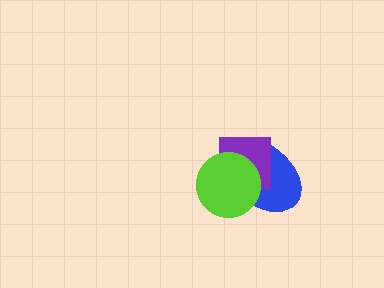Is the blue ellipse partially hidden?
Yes, it is partially covered by another shape.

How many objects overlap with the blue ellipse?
2 objects overlap with the blue ellipse.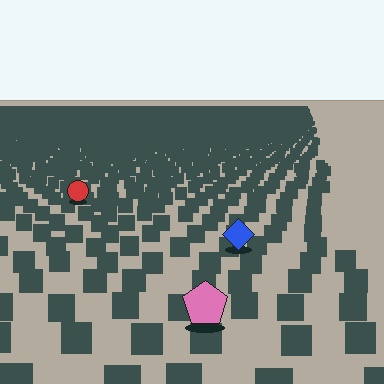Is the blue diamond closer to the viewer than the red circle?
Yes. The blue diamond is closer — you can tell from the texture gradient: the ground texture is coarser near it.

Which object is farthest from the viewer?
The red circle is farthest from the viewer. It appears smaller and the ground texture around it is denser.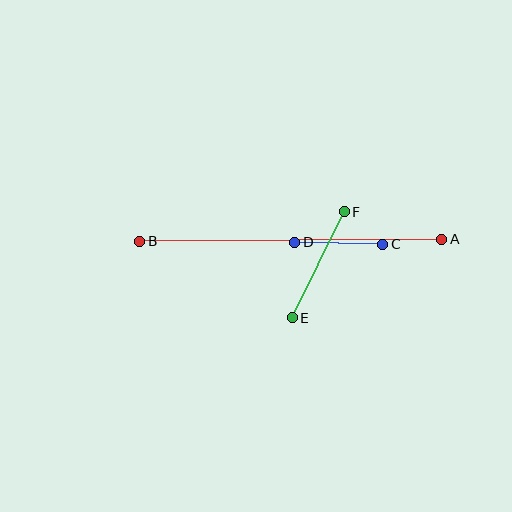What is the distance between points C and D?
The distance is approximately 88 pixels.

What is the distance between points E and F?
The distance is approximately 118 pixels.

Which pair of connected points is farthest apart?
Points A and B are farthest apart.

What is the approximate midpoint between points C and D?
The midpoint is at approximately (339, 243) pixels.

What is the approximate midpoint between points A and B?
The midpoint is at approximately (291, 240) pixels.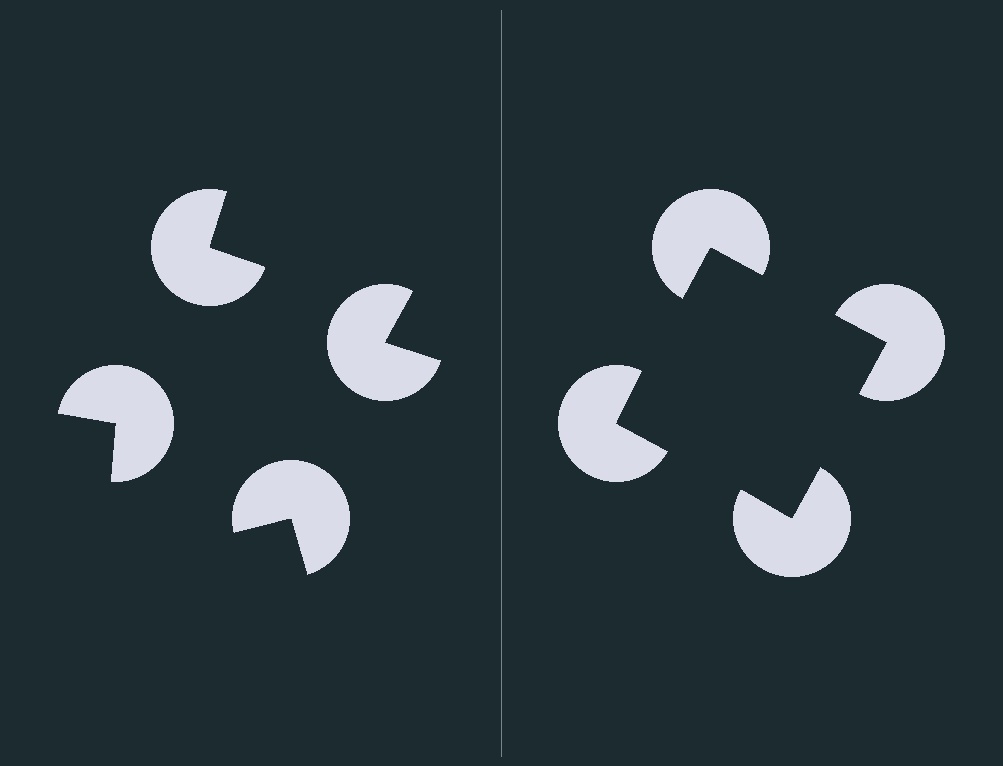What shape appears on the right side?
An illusory square.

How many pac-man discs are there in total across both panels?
8 — 4 on each side.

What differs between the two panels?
The pac-man discs are positioned identically on both sides; only the wedge orientations differ. On the right they align to a square; on the left they are misaligned.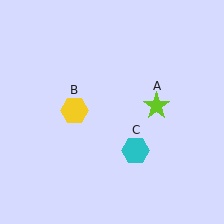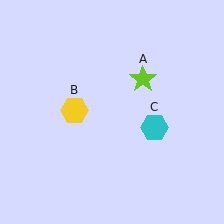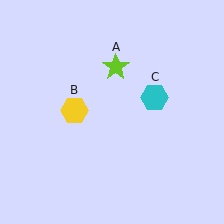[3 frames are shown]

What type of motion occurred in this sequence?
The lime star (object A), cyan hexagon (object C) rotated counterclockwise around the center of the scene.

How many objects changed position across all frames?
2 objects changed position: lime star (object A), cyan hexagon (object C).